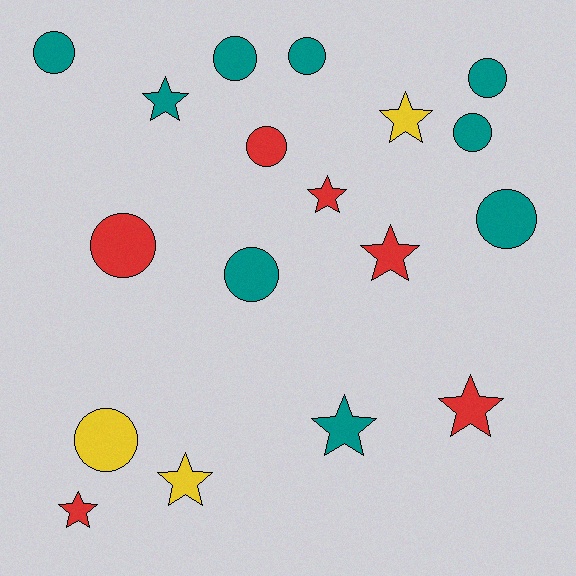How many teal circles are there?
There are 7 teal circles.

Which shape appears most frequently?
Circle, with 10 objects.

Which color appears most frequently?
Teal, with 9 objects.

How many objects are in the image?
There are 18 objects.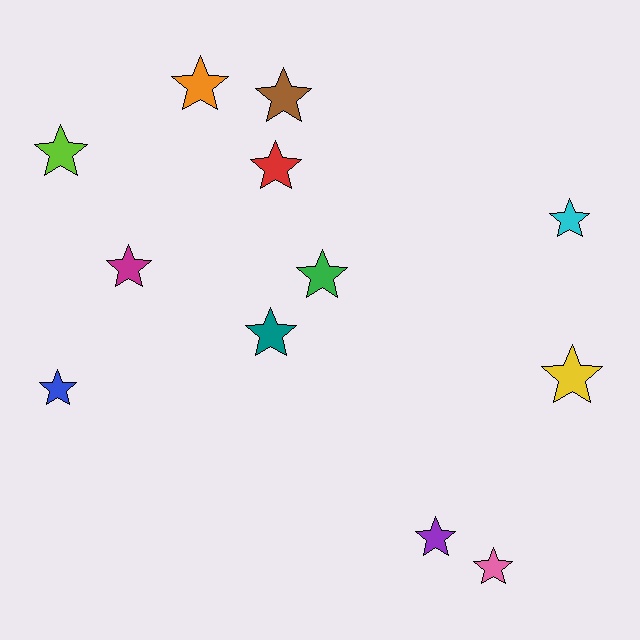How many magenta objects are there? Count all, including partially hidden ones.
There is 1 magenta object.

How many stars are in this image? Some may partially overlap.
There are 12 stars.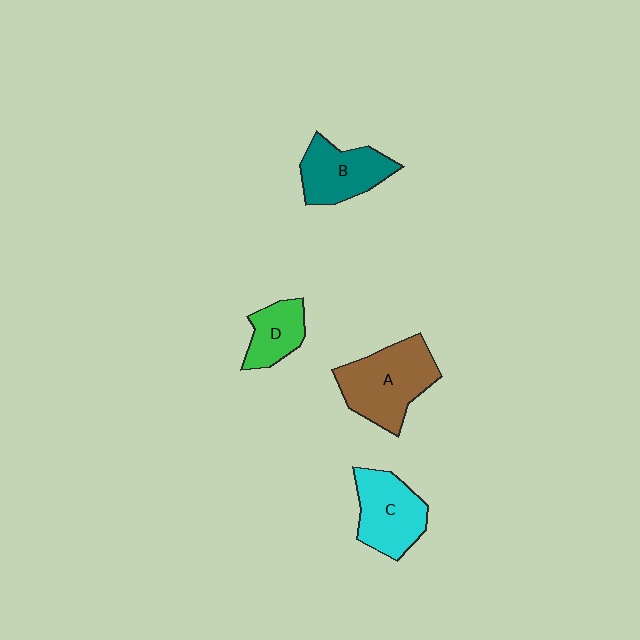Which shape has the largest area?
Shape A (brown).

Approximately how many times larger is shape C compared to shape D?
Approximately 1.5 times.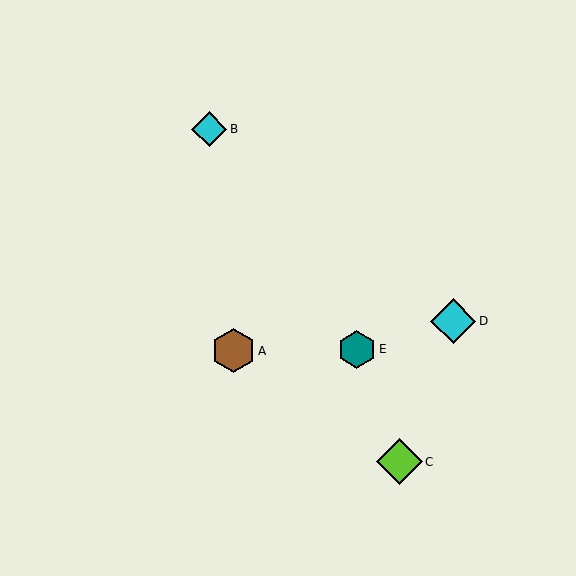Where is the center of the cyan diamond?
The center of the cyan diamond is at (209, 129).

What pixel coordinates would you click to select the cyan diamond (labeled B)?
Click at (209, 129) to select the cyan diamond B.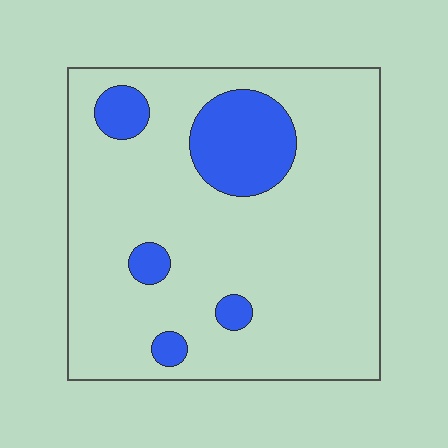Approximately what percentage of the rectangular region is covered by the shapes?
Approximately 15%.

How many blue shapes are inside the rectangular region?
5.